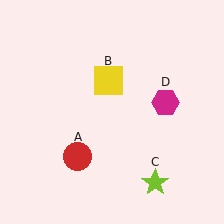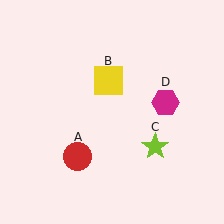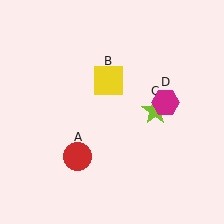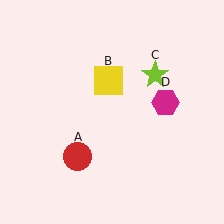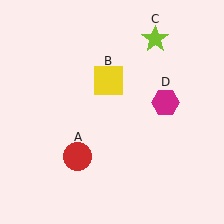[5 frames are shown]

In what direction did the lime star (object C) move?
The lime star (object C) moved up.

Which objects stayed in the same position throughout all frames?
Red circle (object A) and yellow square (object B) and magenta hexagon (object D) remained stationary.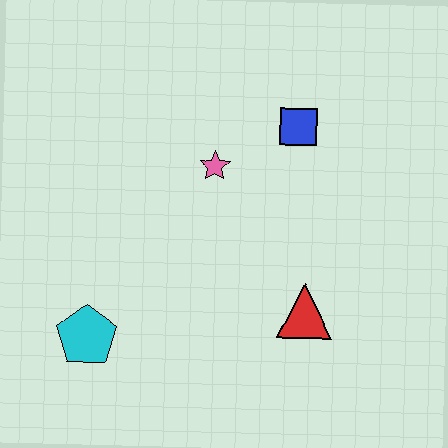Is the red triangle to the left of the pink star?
No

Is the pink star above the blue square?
No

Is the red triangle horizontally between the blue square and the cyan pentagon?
No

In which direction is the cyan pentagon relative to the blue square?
The cyan pentagon is below the blue square.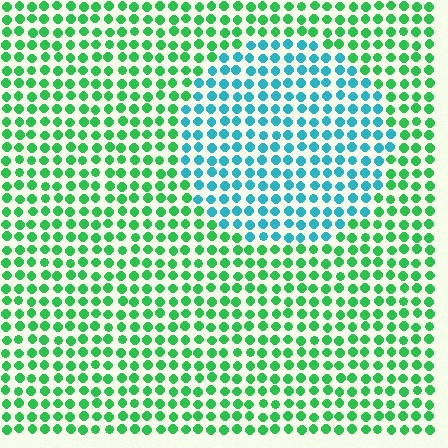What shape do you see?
I see a circle.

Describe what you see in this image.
The image is filled with small green elements in a uniform arrangement. A circle-shaped region is visible where the elements are tinted to a slightly different hue, forming a subtle color boundary.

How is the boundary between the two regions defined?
The boundary is defined purely by a slight shift in hue (about 52 degrees). Spacing, size, and orientation are identical on both sides.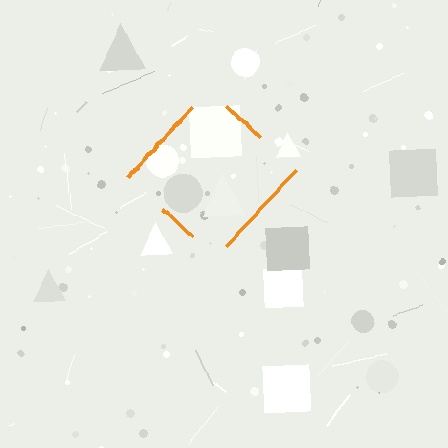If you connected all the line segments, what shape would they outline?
They would outline a diamond.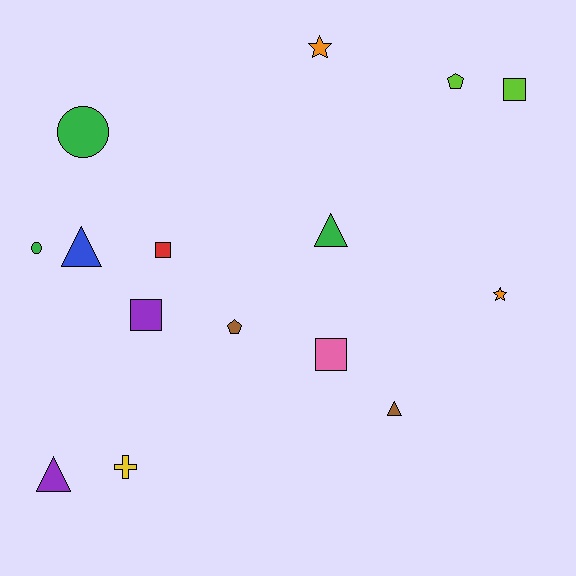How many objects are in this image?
There are 15 objects.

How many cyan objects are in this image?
There are no cyan objects.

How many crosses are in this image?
There is 1 cross.